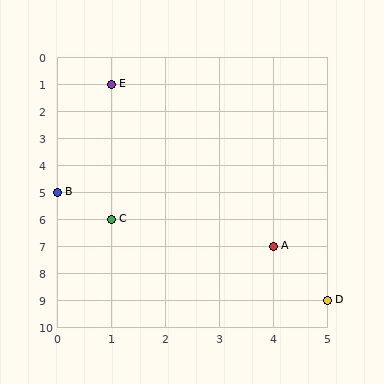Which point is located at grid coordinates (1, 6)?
Point C is at (1, 6).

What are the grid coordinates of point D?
Point D is at grid coordinates (5, 9).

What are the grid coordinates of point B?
Point B is at grid coordinates (0, 5).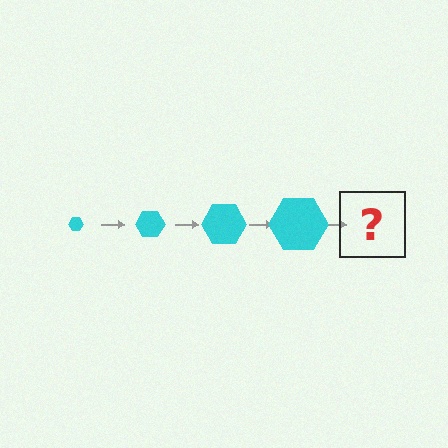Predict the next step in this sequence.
The next step is a cyan hexagon, larger than the previous one.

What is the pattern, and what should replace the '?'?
The pattern is that the hexagon gets progressively larger each step. The '?' should be a cyan hexagon, larger than the previous one.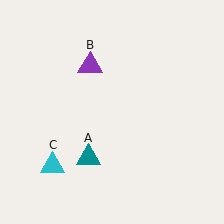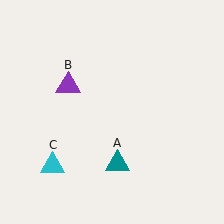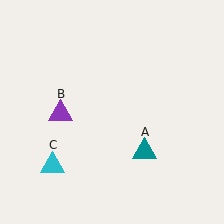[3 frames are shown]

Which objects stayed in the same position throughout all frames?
Cyan triangle (object C) remained stationary.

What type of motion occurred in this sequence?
The teal triangle (object A), purple triangle (object B) rotated counterclockwise around the center of the scene.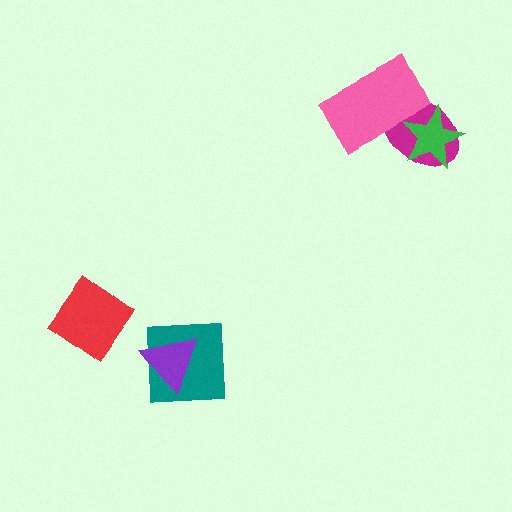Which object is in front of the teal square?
The purple triangle is in front of the teal square.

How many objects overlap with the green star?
2 objects overlap with the green star.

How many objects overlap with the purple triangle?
1 object overlaps with the purple triangle.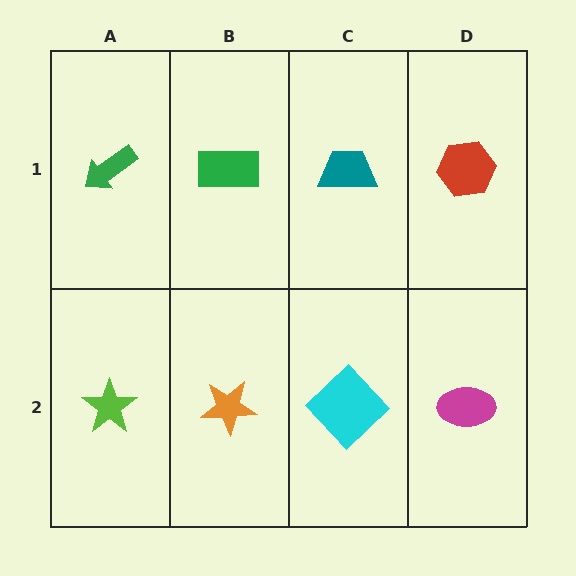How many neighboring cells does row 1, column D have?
2.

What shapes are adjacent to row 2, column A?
A green arrow (row 1, column A), an orange star (row 2, column B).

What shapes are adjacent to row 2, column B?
A green rectangle (row 1, column B), a lime star (row 2, column A), a cyan diamond (row 2, column C).